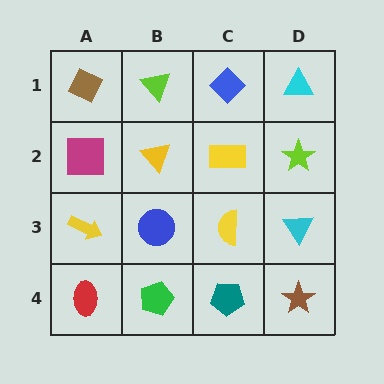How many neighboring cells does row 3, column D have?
3.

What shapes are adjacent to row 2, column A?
A brown diamond (row 1, column A), a yellow arrow (row 3, column A), a yellow triangle (row 2, column B).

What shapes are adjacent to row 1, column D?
A lime star (row 2, column D), a blue diamond (row 1, column C).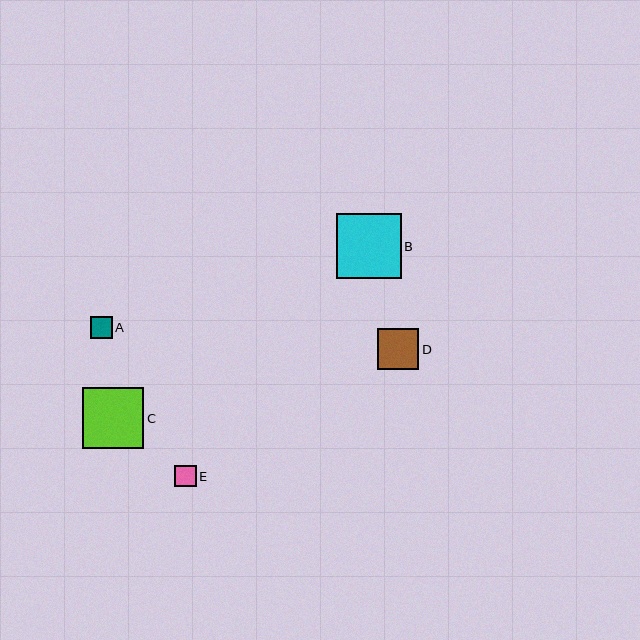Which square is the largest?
Square B is the largest with a size of approximately 65 pixels.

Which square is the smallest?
Square E is the smallest with a size of approximately 21 pixels.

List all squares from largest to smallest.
From largest to smallest: B, C, D, A, E.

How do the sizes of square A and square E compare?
Square A and square E are approximately the same size.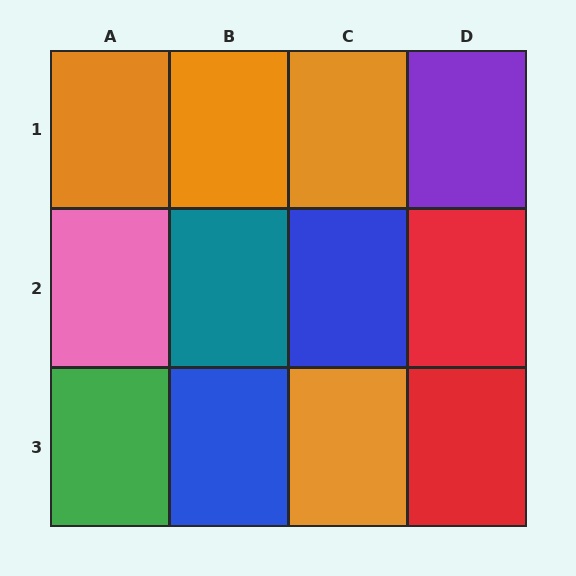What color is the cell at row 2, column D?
Red.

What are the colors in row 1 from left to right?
Orange, orange, orange, purple.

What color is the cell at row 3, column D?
Red.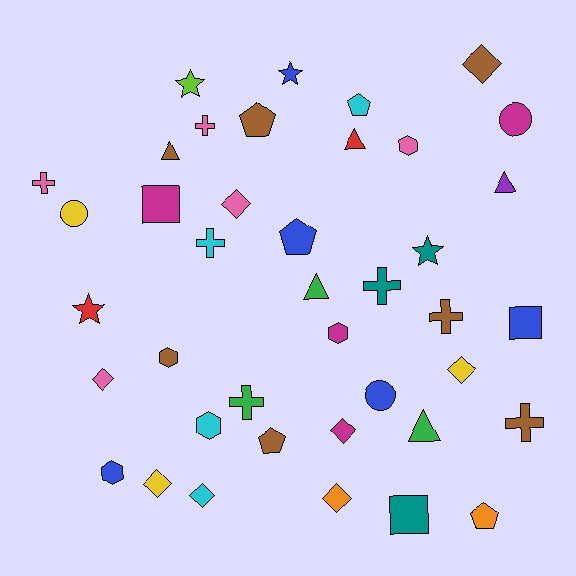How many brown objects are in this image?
There are 7 brown objects.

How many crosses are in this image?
There are 7 crosses.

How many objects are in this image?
There are 40 objects.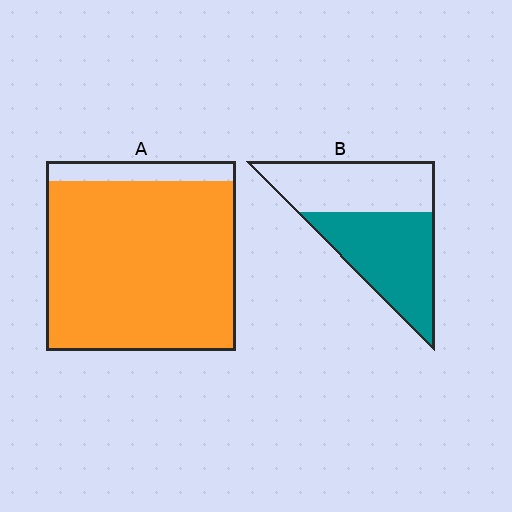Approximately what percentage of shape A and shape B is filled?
A is approximately 90% and B is approximately 55%.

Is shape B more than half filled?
Roughly half.